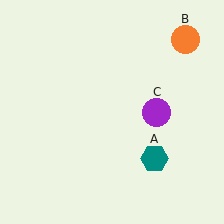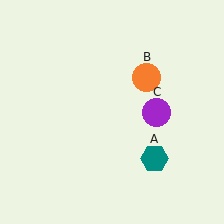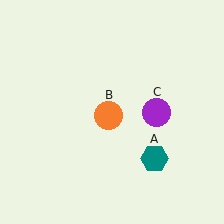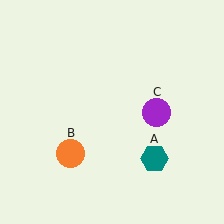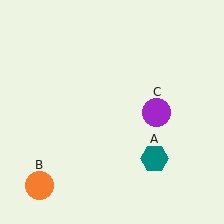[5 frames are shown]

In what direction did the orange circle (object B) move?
The orange circle (object B) moved down and to the left.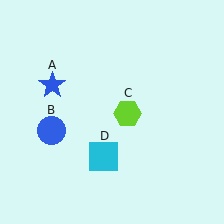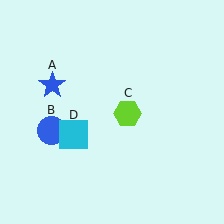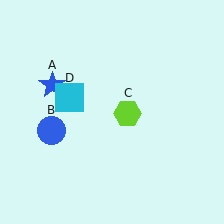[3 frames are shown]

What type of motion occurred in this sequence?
The cyan square (object D) rotated clockwise around the center of the scene.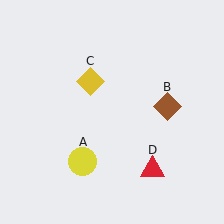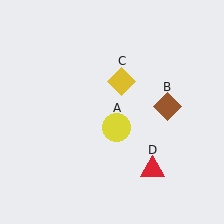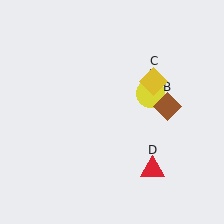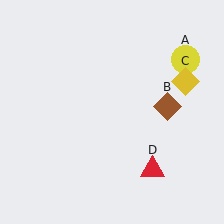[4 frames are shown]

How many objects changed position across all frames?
2 objects changed position: yellow circle (object A), yellow diamond (object C).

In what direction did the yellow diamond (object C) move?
The yellow diamond (object C) moved right.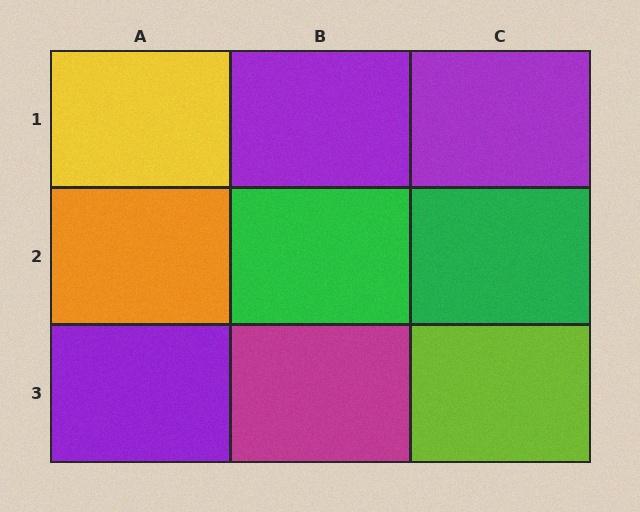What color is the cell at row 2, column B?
Green.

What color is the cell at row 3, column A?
Purple.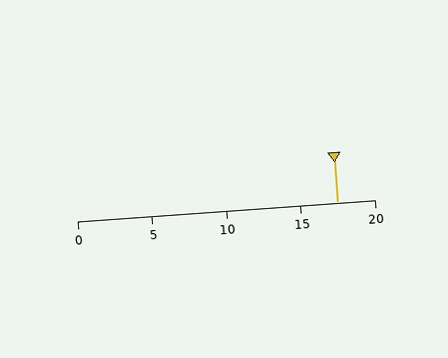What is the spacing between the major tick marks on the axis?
The major ticks are spaced 5 apart.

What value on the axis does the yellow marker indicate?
The marker indicates approximately 17.5.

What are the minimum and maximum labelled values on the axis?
The axis runs from 0 to 20.